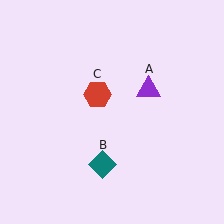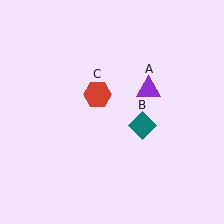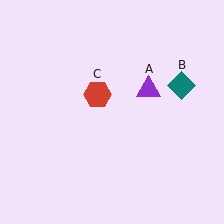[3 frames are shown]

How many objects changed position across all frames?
1 object changed position: teal diamond (object B).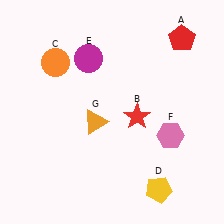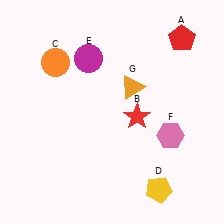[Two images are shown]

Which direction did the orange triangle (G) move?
The orange triangle (G) moved right.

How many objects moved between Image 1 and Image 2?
1 object moved between the two images.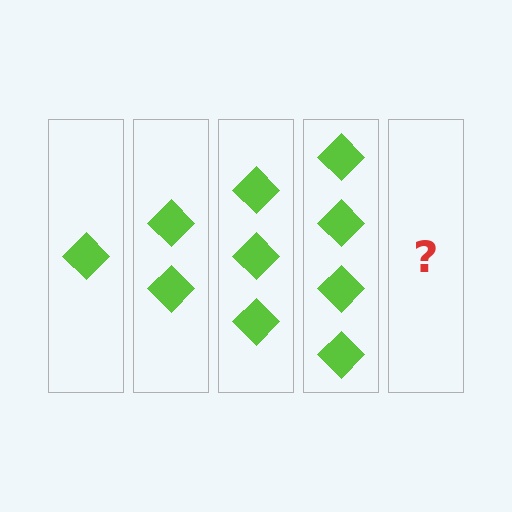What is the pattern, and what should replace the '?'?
The pattern is that each step adds one more diamond. The '?' should be 5 diamonds.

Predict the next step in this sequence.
The next step is 5 diamonds.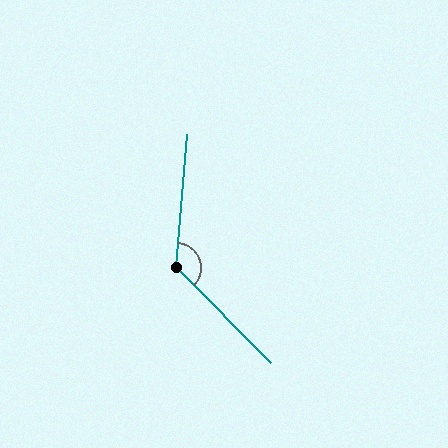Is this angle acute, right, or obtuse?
It is obtuse.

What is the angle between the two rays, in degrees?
Approximately 130 degrees.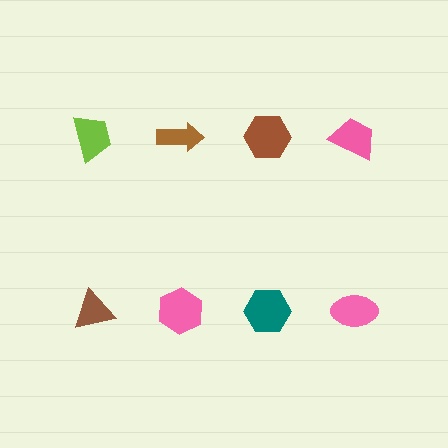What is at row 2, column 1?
A brown triangle.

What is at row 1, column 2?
A brown arrow.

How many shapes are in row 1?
4 shapes.